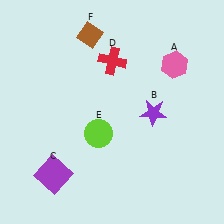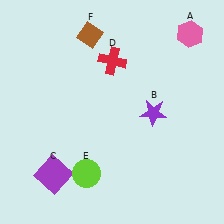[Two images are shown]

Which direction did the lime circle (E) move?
The lime circle (E) moved down.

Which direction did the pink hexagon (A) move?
The pink hexagon (A) moved up.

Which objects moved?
The objects that moved are: the pink hexagon (A), the lime circle (E).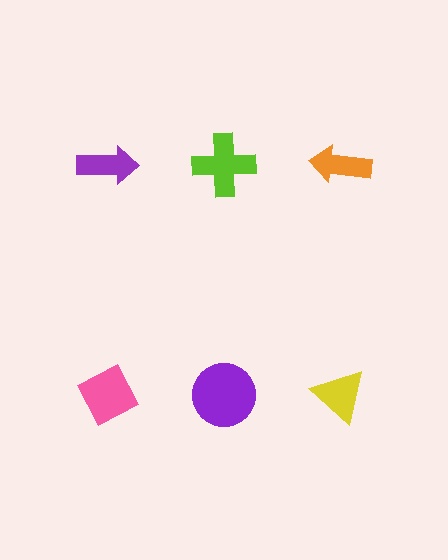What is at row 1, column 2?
A lime cross.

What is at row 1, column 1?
A purple arrow.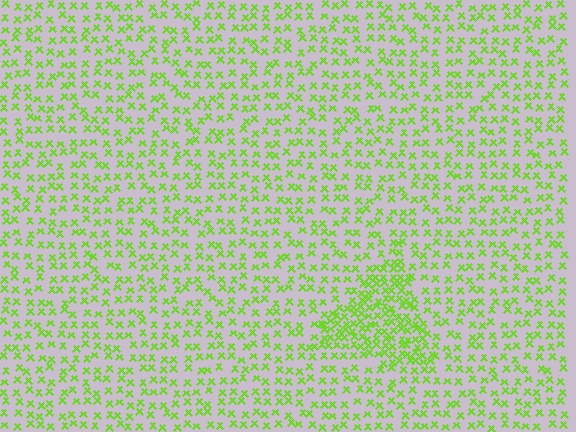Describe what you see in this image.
The image contains small lime elements arranged at two different densities. A triangle-shaped region is visible where the elements are more densely packed than the surrounding area.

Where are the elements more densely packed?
The elements are more densely packed inside the triangle boundary.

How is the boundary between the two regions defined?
The boundary is defined by a change in element density (approximately 2.1x ratio). All elements are the same color, size, and shape.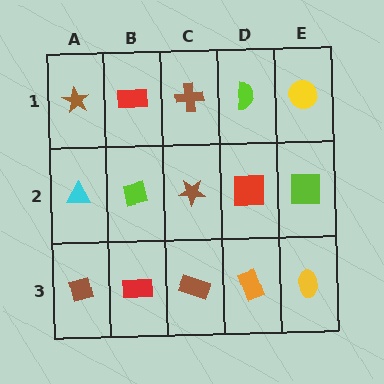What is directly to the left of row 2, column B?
A cyan triangle.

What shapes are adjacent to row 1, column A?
A cyan triangle (row 2, column A), a red rectangle (row 1, column B).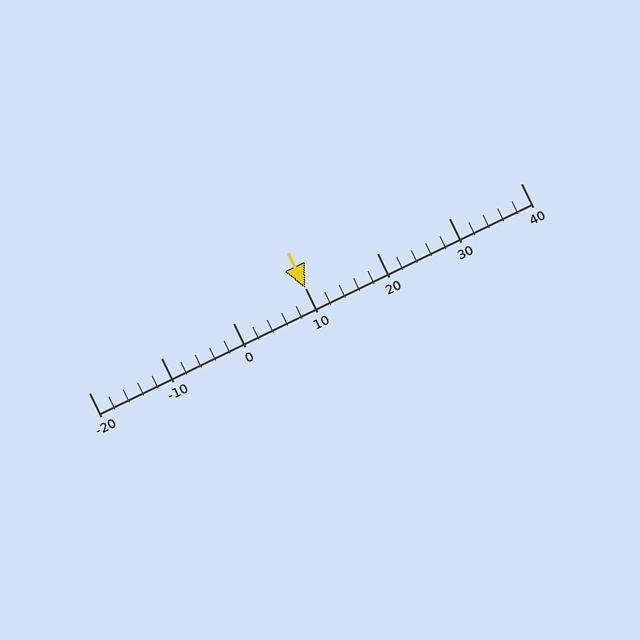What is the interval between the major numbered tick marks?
The major tick marks are spaced 10 units apart.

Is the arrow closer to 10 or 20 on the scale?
The arrow is closer to 10.